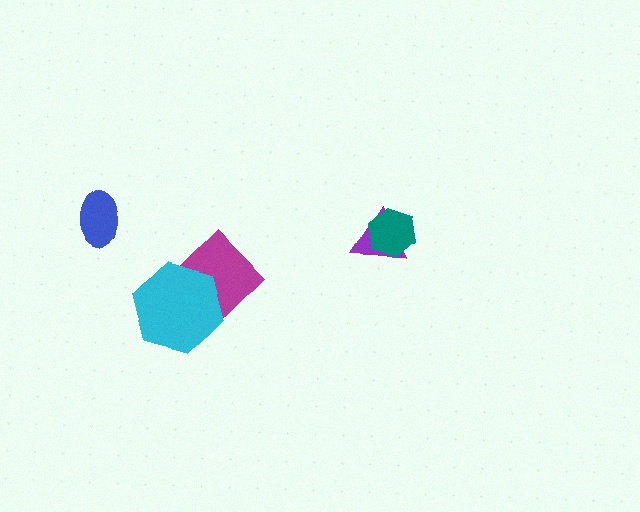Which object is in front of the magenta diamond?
The cyan hexagon is in front of the magenta diamond.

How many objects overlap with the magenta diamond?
1 object overlaps with the magenta diamond.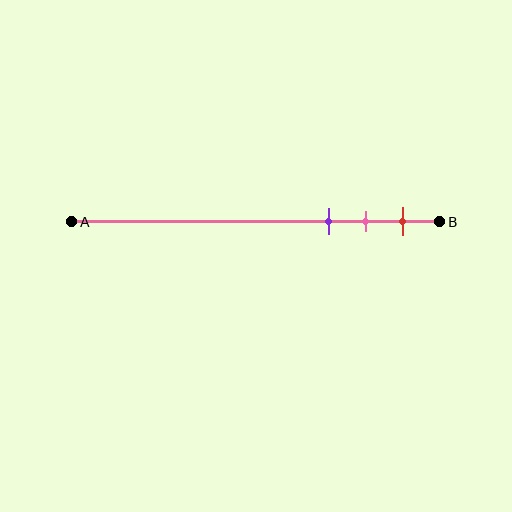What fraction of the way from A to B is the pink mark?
The pink mark is approximately 80% (0.8) of the way from A to B.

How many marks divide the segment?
There are 3 marks dividing the segment.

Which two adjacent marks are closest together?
The pink and red marks are the closest adjacent pair.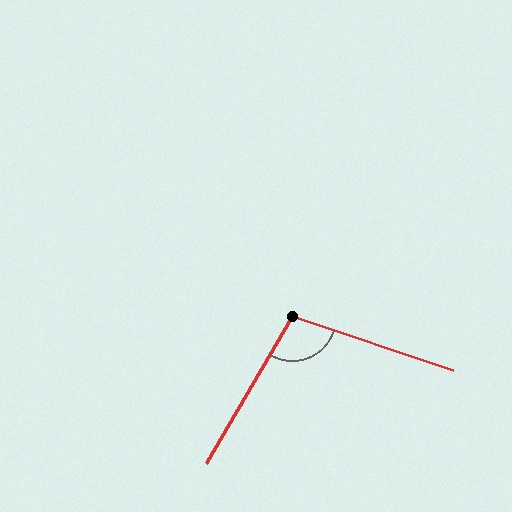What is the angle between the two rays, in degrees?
Approximately 102 degrees.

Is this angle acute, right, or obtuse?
It is obtuse.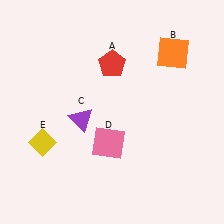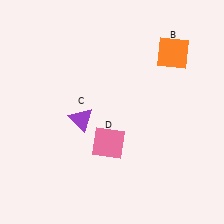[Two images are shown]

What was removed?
The yellow diamond (E), the red pentagon (A) were removed in Image 2.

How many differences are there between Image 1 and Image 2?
There are 2 differences between the two images.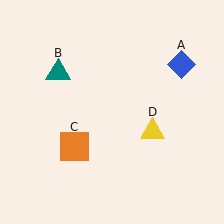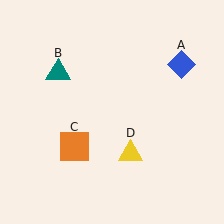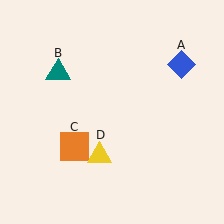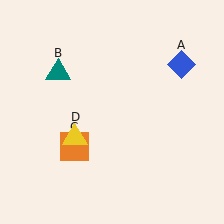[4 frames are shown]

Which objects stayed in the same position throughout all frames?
Blue diamond (object A) and teal triangle (object B) and orange square (object C) remained stationary.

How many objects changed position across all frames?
1 object changed position: yellow triangle (object D).